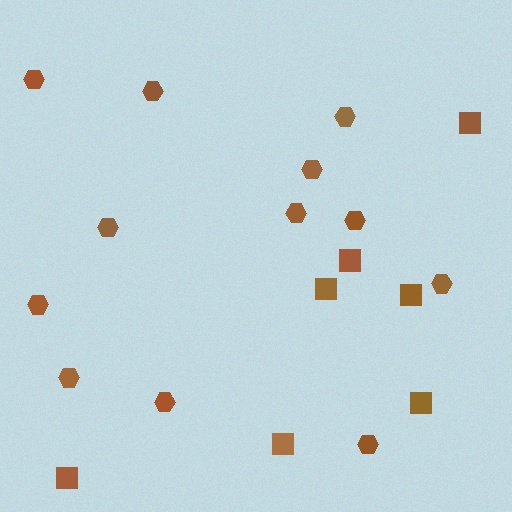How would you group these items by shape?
There are 2 groups: one group of squares (7) and one group of hexagons (12).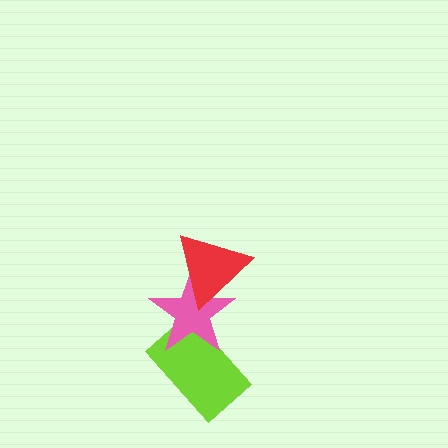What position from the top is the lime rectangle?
The lime rectangle is 3rd from the top.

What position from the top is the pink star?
The pink star is 2nd from the top.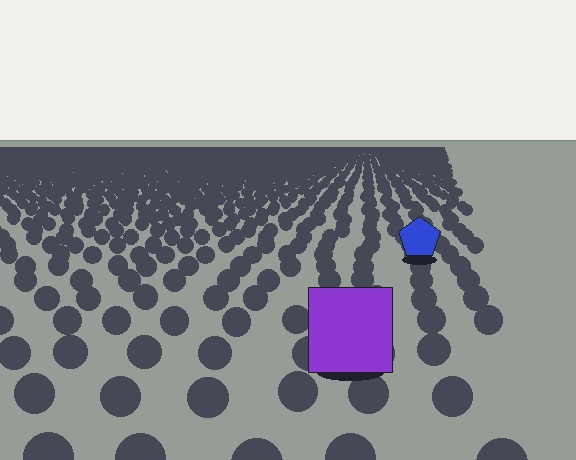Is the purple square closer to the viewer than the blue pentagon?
Yes. The purple square is closer — you can tell from the texture gradient: the ground texture is coarser near it.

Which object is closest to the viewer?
The purple square is closest. The texture marks near it are larger and more spread out.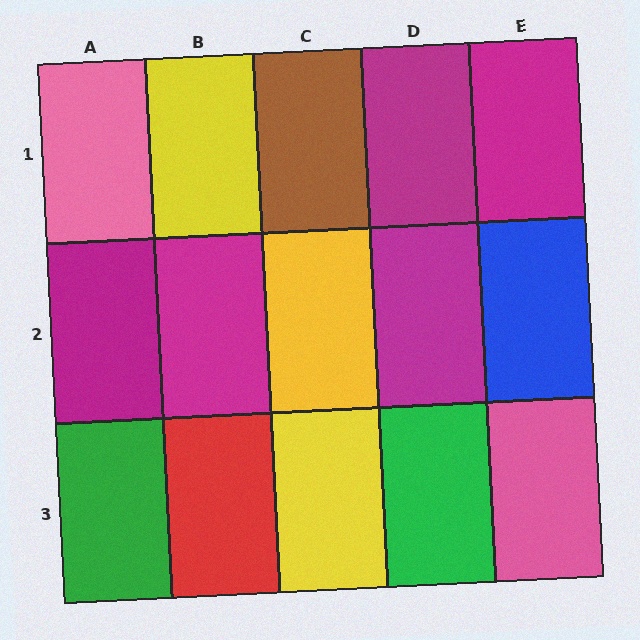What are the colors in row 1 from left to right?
Pink, yellow, brown, magenta, magenta.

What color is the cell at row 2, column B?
Magenta.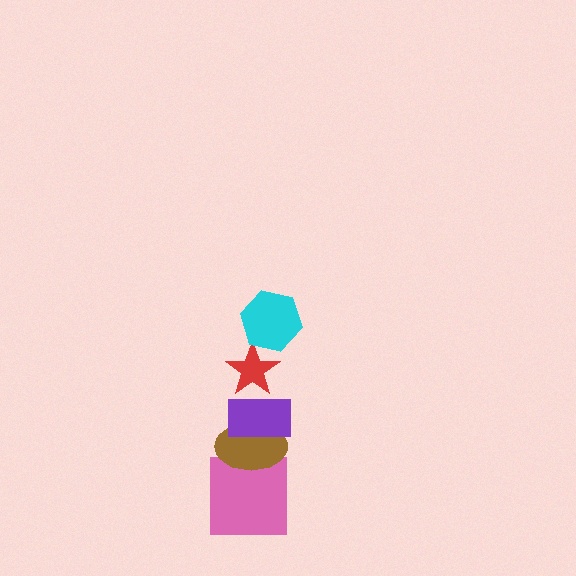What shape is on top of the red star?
The cyan hexagon is on top of the red star.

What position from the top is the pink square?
The pink square is 5th from the top.